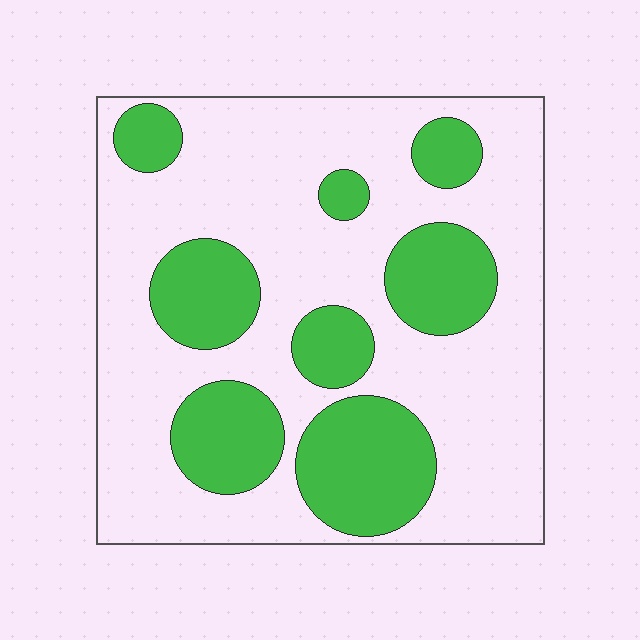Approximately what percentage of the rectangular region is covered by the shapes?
Approximately 30%.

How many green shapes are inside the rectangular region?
8.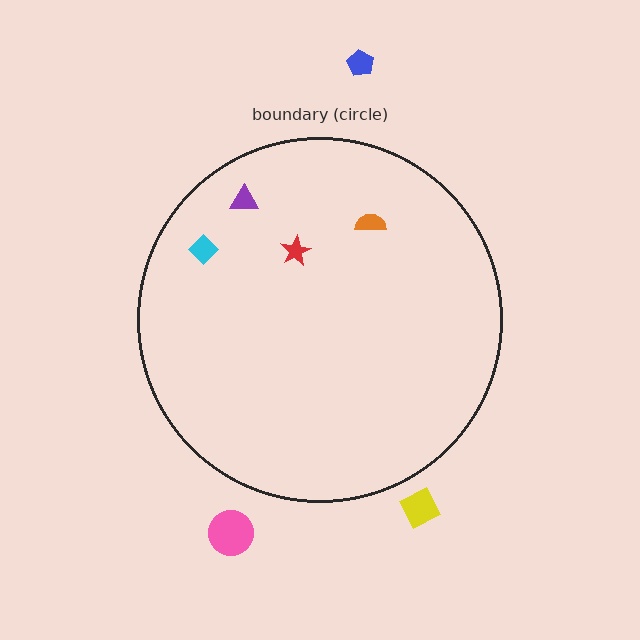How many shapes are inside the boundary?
4 inside, 3 outside.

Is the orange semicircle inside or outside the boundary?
Inside.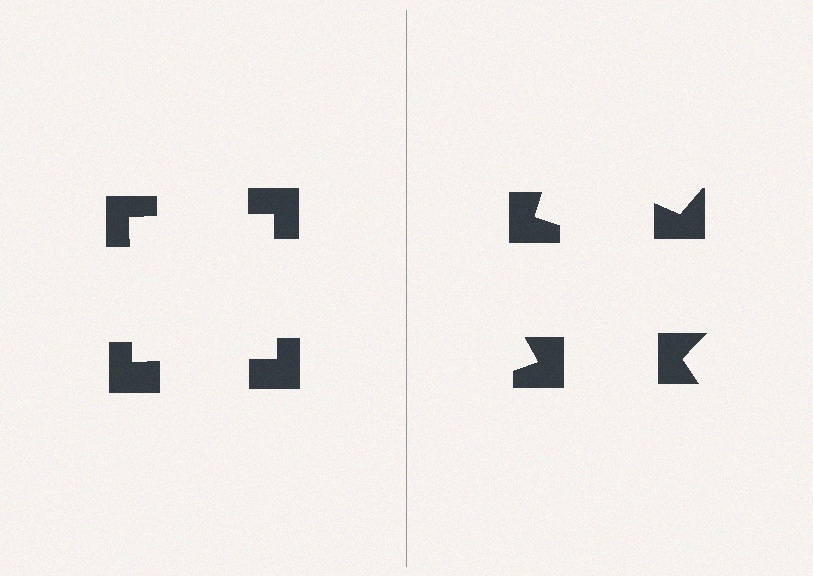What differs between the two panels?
The notched squares are positioned identically on both sides; only the wedge orientations differ. On the left they align to a square; on the right they are misaligned.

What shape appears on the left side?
An illusory square.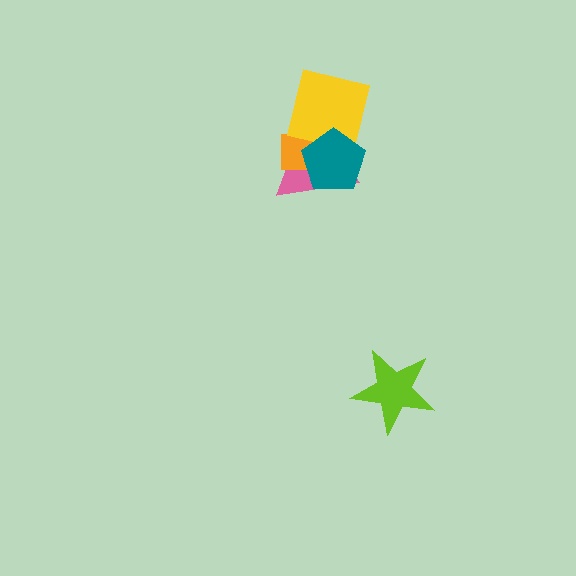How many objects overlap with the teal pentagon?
3 objects overlap with the teal pentagon.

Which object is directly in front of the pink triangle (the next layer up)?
The orange rectangle is directly in front of the pink triangle.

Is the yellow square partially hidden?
Yes, it is partially covered by another shape.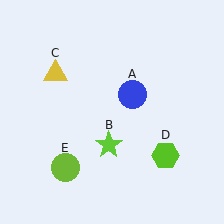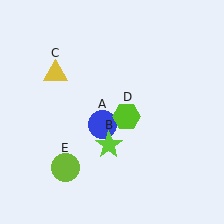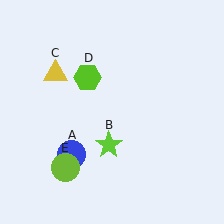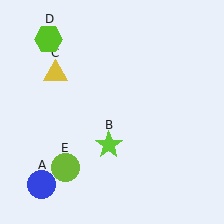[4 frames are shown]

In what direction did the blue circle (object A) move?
The blue circle (object A) moved down and to the left.